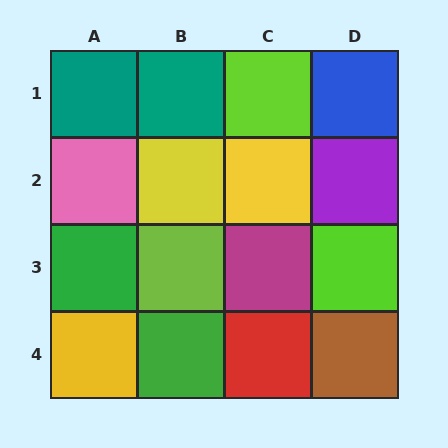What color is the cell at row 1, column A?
Teal.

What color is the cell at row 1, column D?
Blue.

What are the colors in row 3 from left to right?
Green, lime, magenta, lime.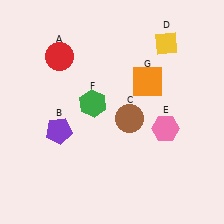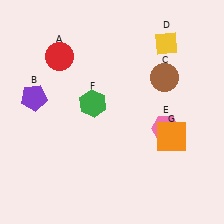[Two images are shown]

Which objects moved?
The objects that moved are: the purple pentagon (B), the brown circle (C), the orange square (G).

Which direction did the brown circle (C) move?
The brown circle (C) moved up.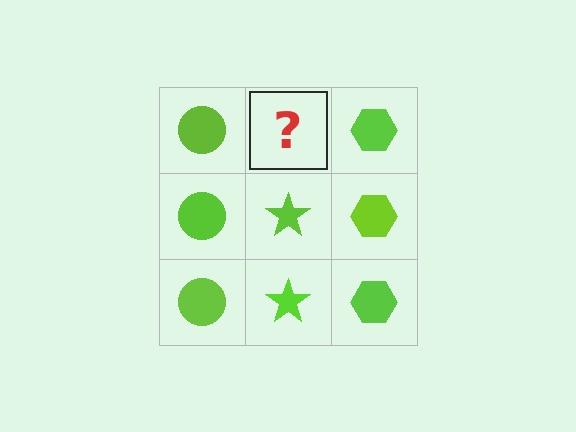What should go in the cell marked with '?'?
The missing cell should contain a lime star.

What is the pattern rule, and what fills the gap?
The rule is that each column has a consistent shape. The gap should be filled with a lime star.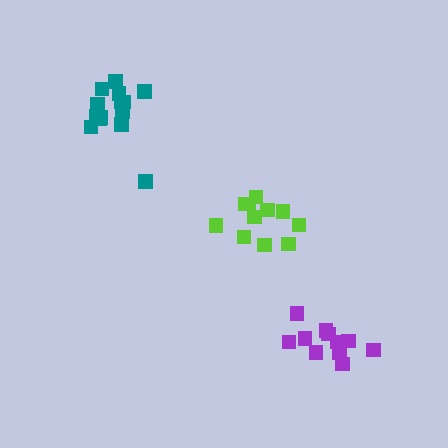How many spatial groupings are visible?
There are 3 spatial groupings.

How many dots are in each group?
Group 1: 14 dots, Group 2: 11 dots, Group 3: 11 dots (36 total).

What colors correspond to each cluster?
The clusters are colored: teal, lime, purple.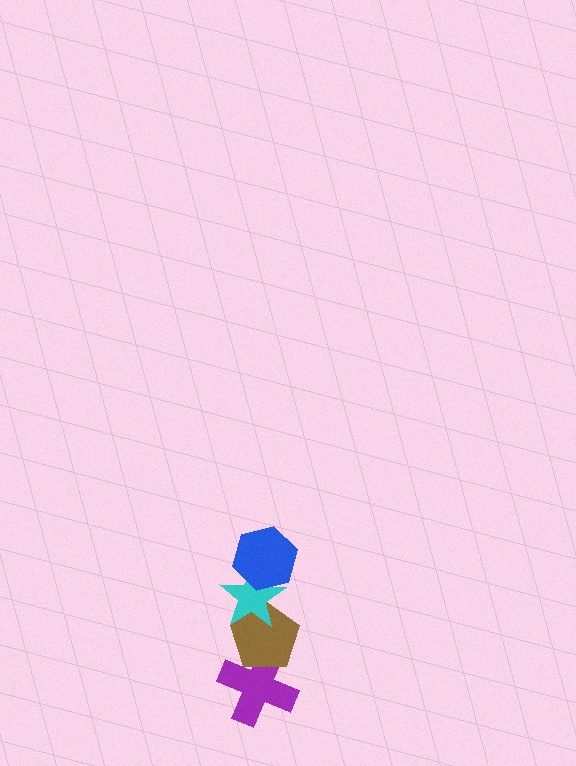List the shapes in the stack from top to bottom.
From top to bottom: the blue hexagon, the cyan star, the brown pentagon, the purple cross.